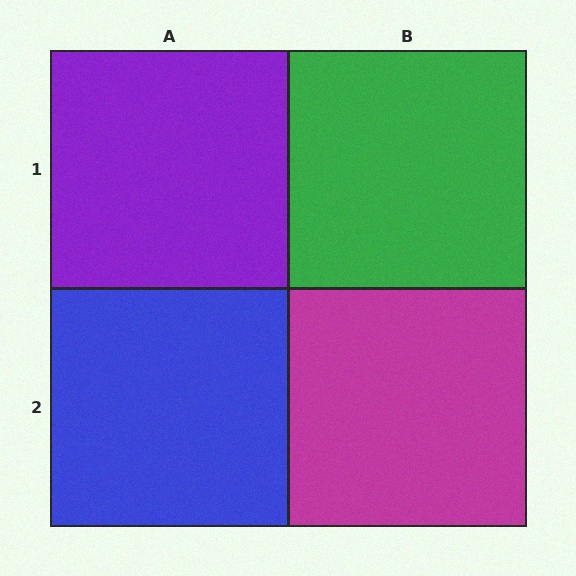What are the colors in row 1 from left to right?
Purple, green.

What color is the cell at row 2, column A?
Blue.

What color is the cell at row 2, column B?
Magenta.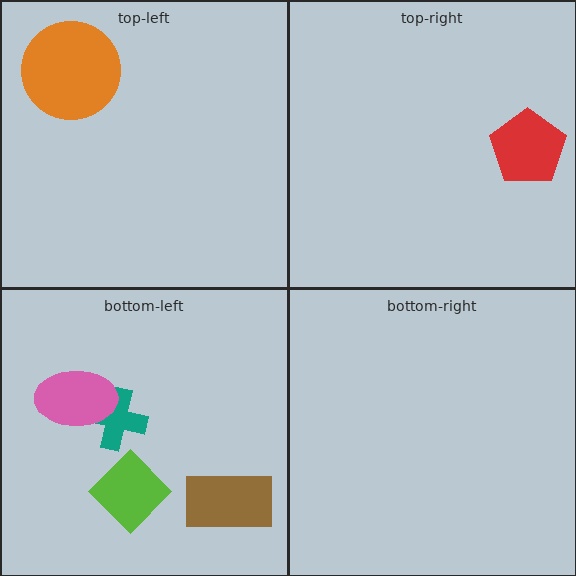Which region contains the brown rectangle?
The bottom-left region.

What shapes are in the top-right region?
The red pentagon.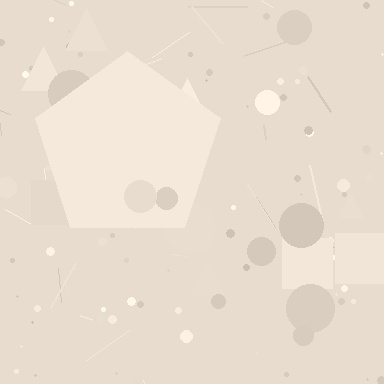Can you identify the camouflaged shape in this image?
The camouflaged shape is a pentagon.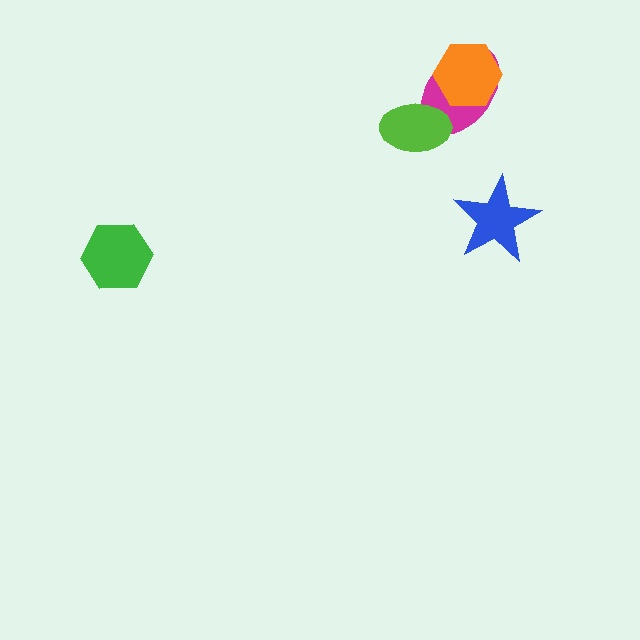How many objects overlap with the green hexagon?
0 objects overlap with the green hexagon.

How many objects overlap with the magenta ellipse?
2 objects overlap with the magenta ellipse.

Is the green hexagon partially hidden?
No, no other shape covers it.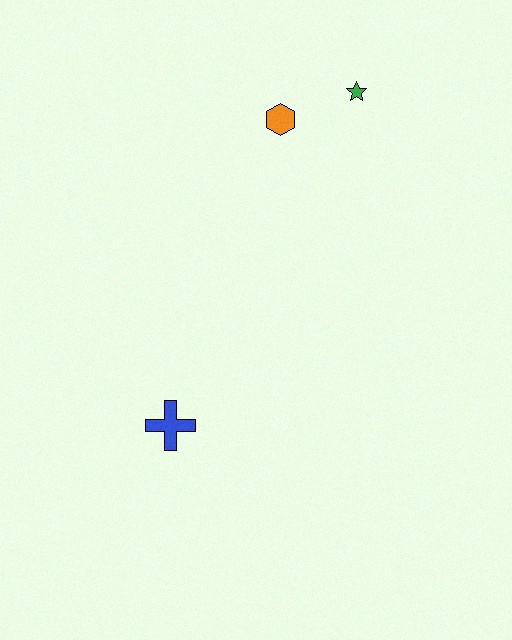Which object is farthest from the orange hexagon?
The blue cross is farthest from the orange hexagon.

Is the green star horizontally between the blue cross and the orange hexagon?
No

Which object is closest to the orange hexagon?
The green star is closest to the orange hexagon.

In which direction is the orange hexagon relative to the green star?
The orange hexagon is to the left of the green star.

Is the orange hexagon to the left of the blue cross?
No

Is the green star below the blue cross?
No